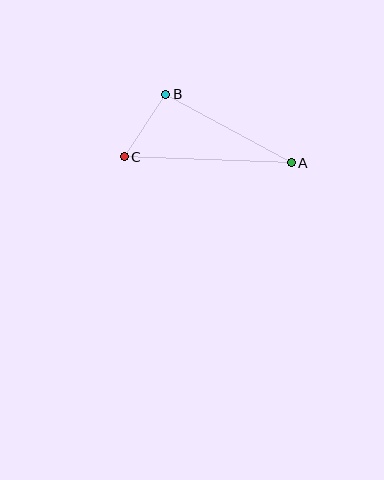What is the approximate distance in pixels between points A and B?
The distance between A and B is approximately 143 pixels.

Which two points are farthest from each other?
Points A and C are farthest from each other.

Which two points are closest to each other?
Points B and C are closest to each other.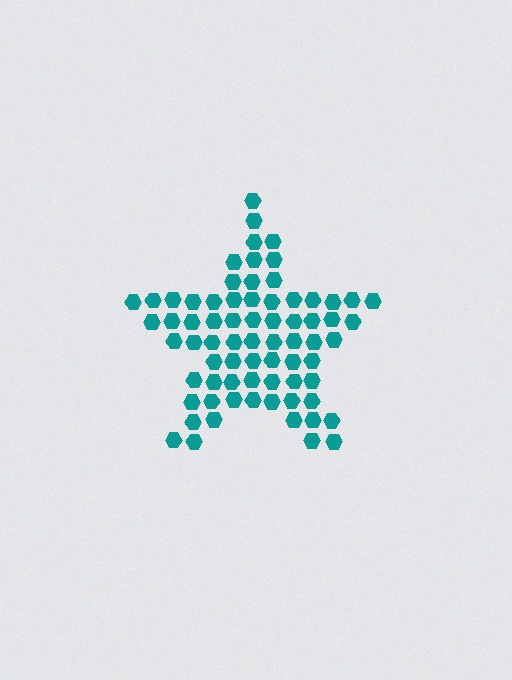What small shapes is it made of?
It is made of small hexagons.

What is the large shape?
The large shape is a star.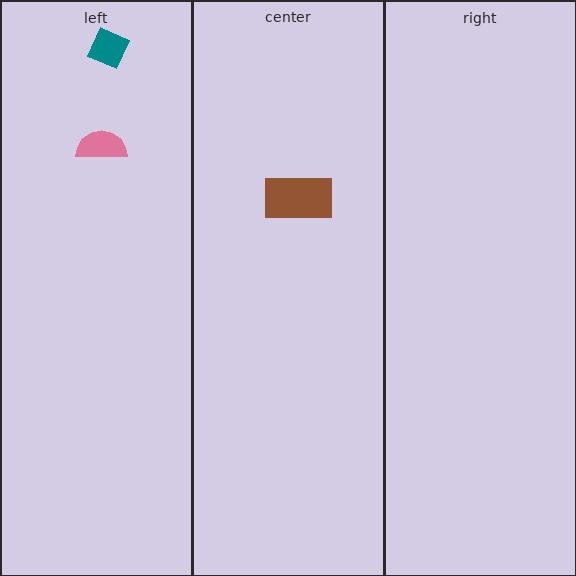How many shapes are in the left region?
2.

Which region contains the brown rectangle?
The center region.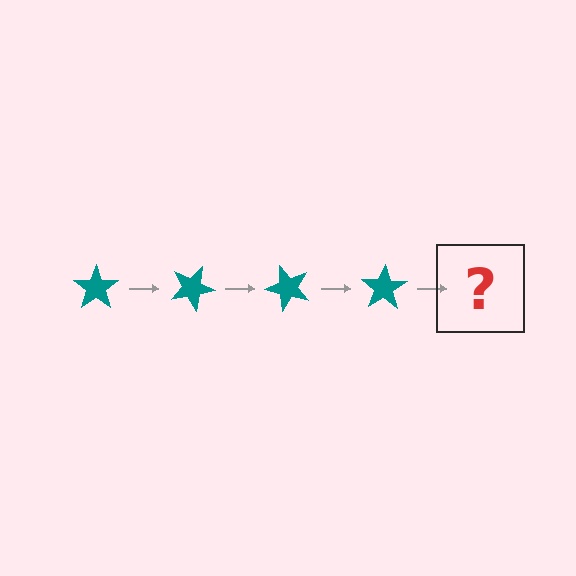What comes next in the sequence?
The next element should be a teal star rotated 100 degrees.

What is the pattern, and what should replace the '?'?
The pattern is that the star rotates 25 degrees each step. The '?' should be a teal star rotated 100 degrees.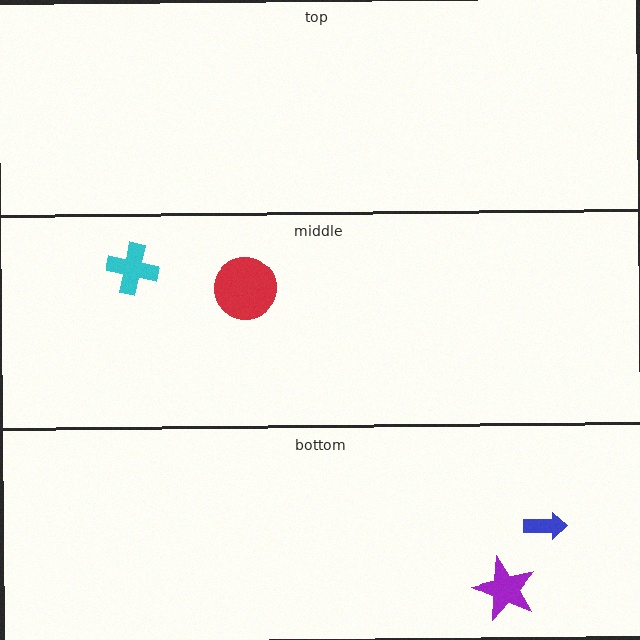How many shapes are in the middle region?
2.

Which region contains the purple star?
The bottom region.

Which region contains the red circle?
The middle region.